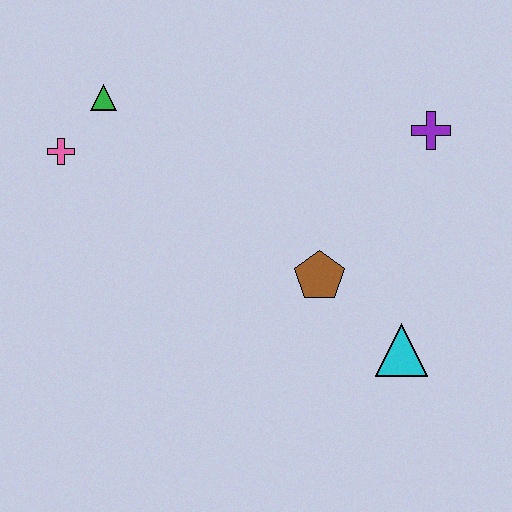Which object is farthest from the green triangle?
The cyan triangle is farthest from the green triangle.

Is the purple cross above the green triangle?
No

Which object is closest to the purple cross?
The brown pentagon is closest to the purple cross.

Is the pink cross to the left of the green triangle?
Yes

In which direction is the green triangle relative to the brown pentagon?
The green triangle is to the left of the brown pentagon.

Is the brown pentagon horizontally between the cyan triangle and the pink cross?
Yes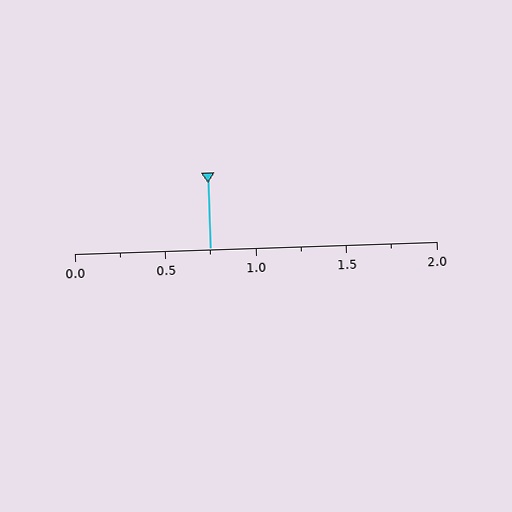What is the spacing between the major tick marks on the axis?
The major ticks are spaced 0.5 apart.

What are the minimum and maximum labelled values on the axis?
The axis runs from 0.0 to 2.0.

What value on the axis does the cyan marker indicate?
The marker indicates approximately 0.75.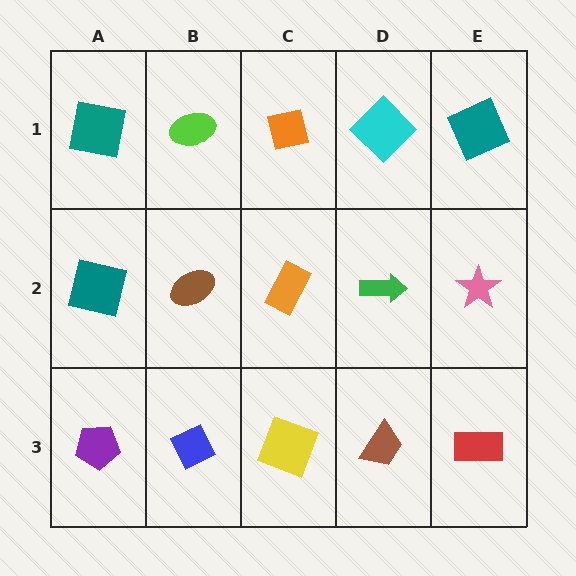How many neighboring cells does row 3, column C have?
3.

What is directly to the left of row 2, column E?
A green arrow.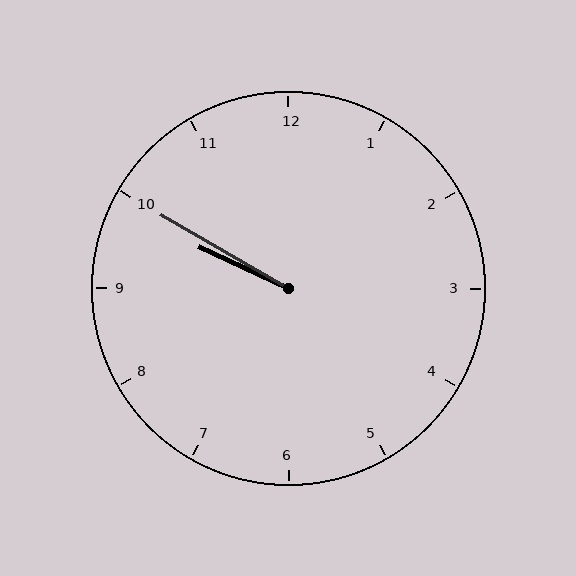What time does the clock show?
9:50.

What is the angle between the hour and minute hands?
Approximately 5 degrees.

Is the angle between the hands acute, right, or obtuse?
It is acute.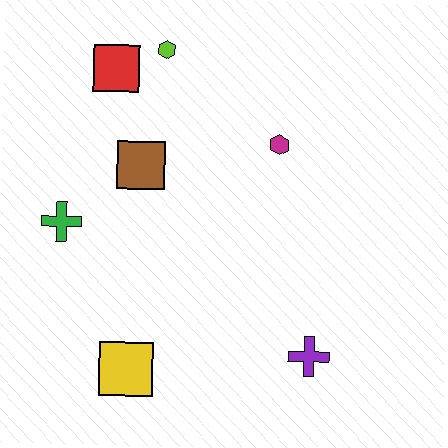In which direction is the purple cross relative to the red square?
The purple cross is below the red square.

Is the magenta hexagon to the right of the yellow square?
Yes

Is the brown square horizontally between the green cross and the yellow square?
No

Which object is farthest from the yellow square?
The lime hexagon is farthest from the yellow square.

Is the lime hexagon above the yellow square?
Yes